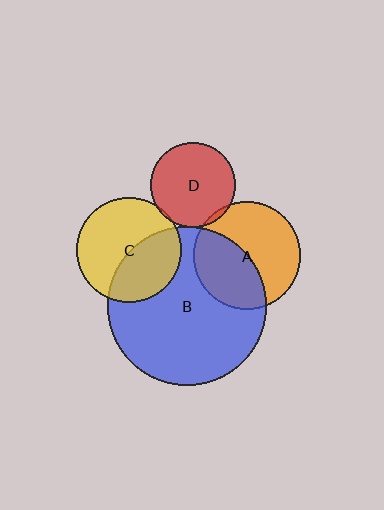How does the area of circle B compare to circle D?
Approximately 3.6 times.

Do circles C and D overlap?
Yes.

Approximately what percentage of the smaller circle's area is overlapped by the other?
Approximately 5%.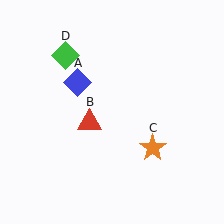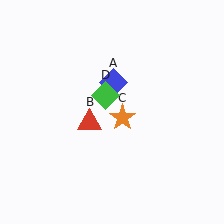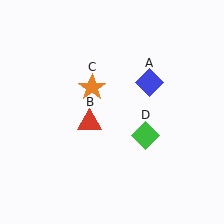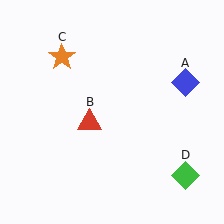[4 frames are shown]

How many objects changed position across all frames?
3 objects changed position: blue diamond (object A), orange star (object C), green diamond (object D).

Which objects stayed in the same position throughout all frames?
Red triangle (object B) remained stationary.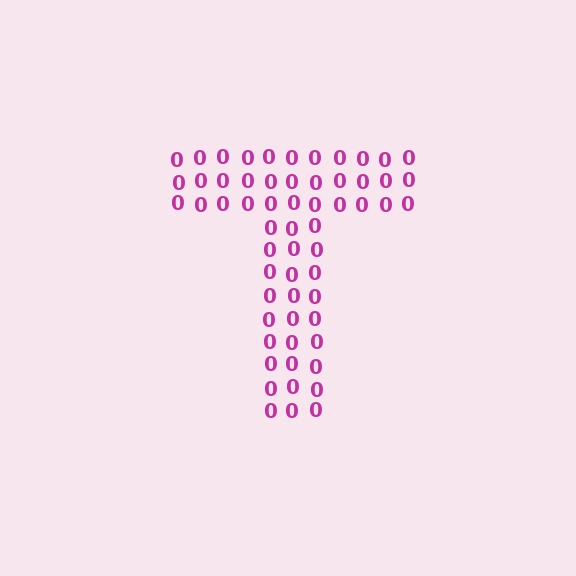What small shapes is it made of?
It is made of small digit 0's.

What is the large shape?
The large shape is the letter T.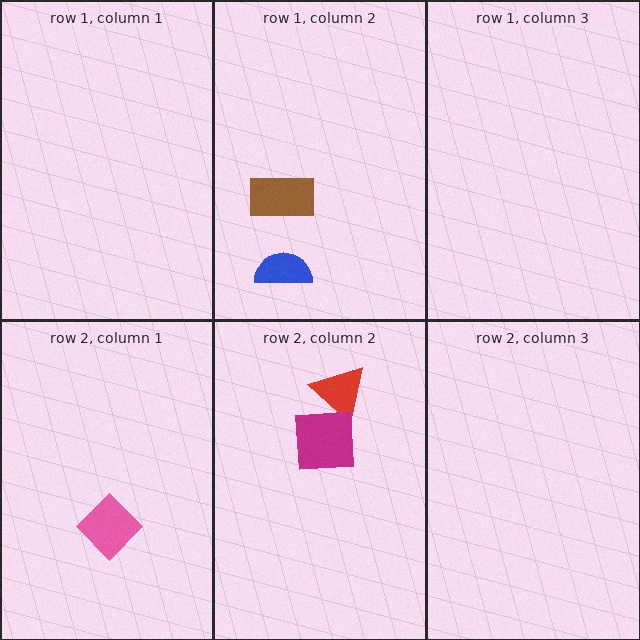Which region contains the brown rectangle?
The row 1, column 2 region.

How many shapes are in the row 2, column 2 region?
2.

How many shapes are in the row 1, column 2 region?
2.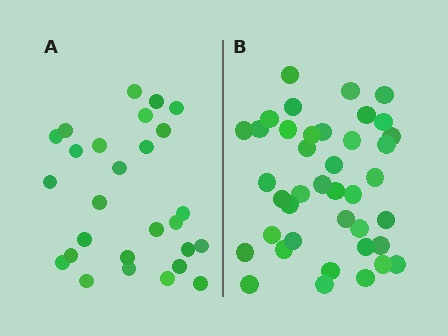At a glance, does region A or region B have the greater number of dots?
Region B (the right region) has more dots.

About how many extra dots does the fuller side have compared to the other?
Region B has approximately 15 more dots than region A.